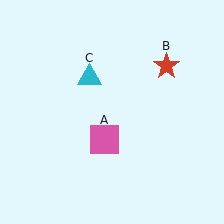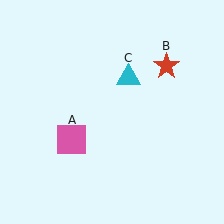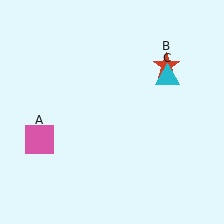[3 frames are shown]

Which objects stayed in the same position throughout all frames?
Red star (object B) remained stationary.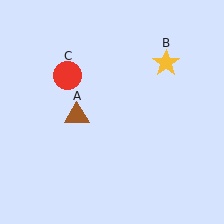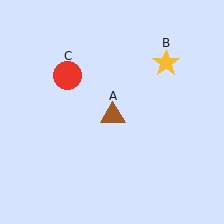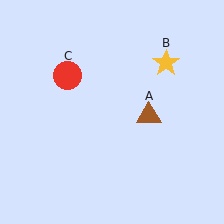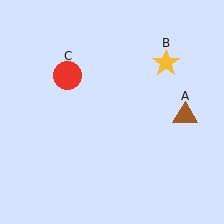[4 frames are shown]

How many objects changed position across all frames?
1 object changed position: brown triangle (object A).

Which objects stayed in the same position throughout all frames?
Yellow star (object B) and red circle (object C) remained stationary.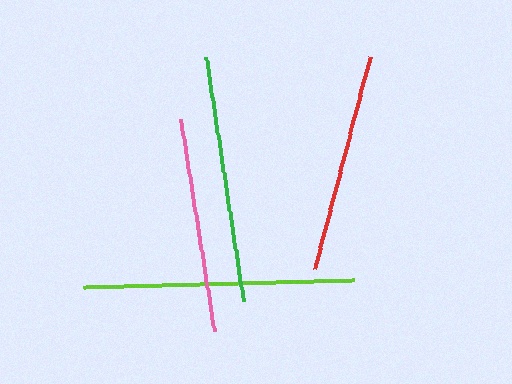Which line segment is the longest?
The lime line is the longest at approximately 270 pixels.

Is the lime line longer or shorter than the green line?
The lime line is longer than the green line.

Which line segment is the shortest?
The pink line is the shortest at approximately 215 pixels.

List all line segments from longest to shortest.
From longest to shortest: lime, green, red, pink.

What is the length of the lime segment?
The lime segment is approximately 270 pixels long.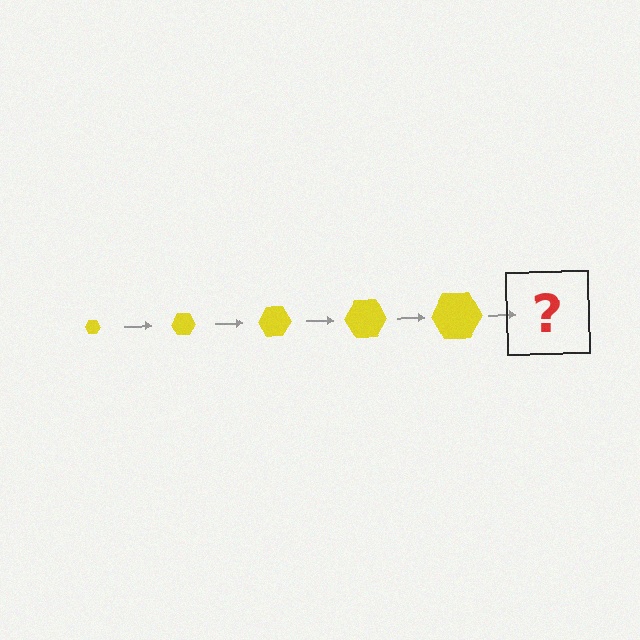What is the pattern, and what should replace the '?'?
The pattern is that the hexagon gets progressively larger each step. The '?' should be a yellow hexagon, larger than the previous one.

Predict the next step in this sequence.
The next step is a yellow hexagon, larger than the previous one.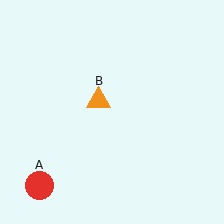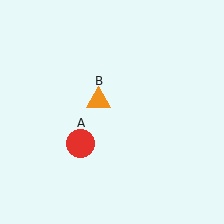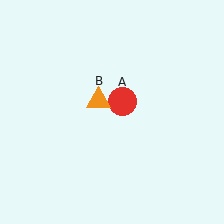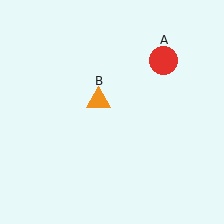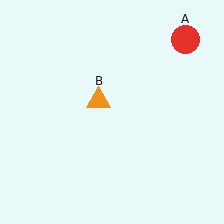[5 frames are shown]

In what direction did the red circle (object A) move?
The red circle (object A) moved up and to the right.